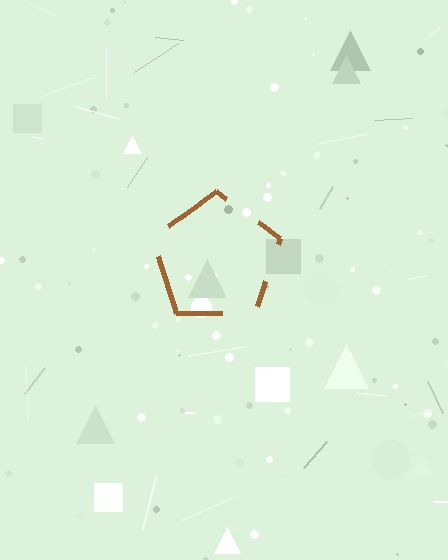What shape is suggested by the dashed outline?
The dashed outline suggests a pentagon.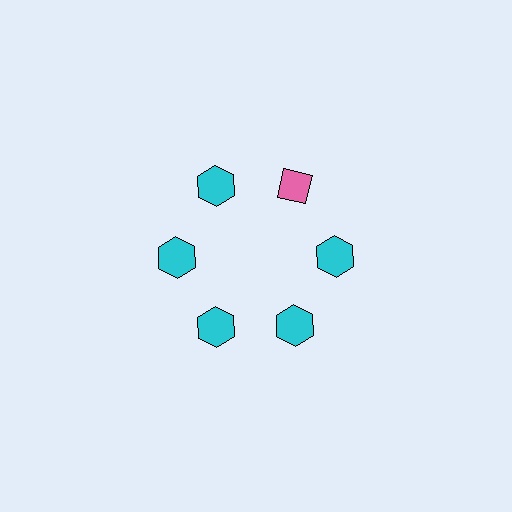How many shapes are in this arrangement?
There are 6 shapes arranged in a ring pattern.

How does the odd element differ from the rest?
It differs in both color (pink instead of cyan) and shape (diamond instead of hexagon).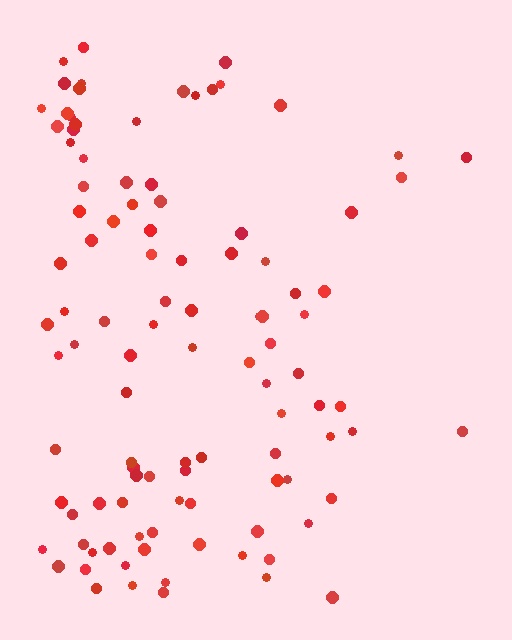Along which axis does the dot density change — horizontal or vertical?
Horizontal.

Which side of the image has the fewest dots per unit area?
The right.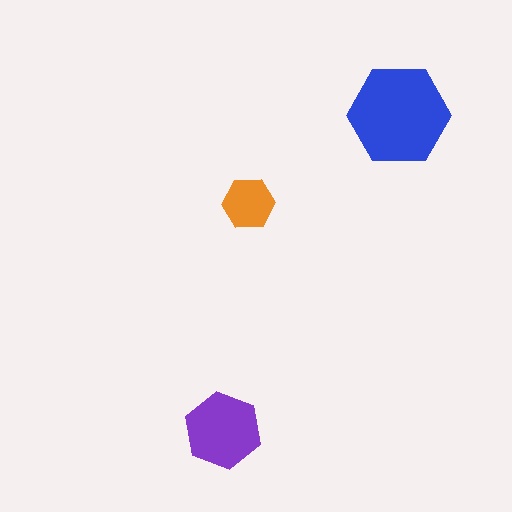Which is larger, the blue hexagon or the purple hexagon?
The blue one.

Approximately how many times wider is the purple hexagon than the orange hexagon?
About 1.5 times wider.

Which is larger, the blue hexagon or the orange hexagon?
The blue one.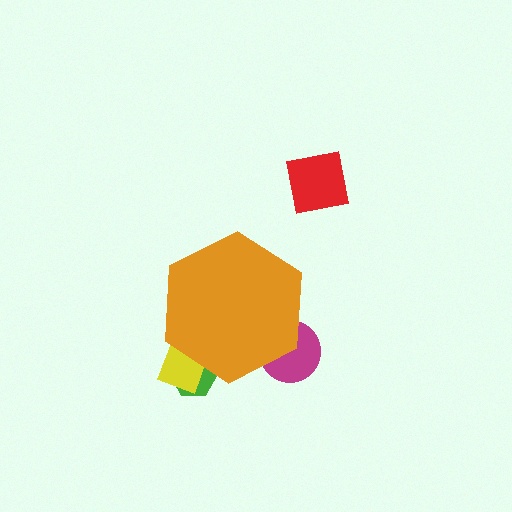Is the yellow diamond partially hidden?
Yes, the yellow diamond is partially hidden behind the orange hexagon.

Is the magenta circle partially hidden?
Yes, the magenta circle is partially hidden behind the orange hexagon.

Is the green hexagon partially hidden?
Yes, the green hexagon is partially hidden behind the orange hexagon.